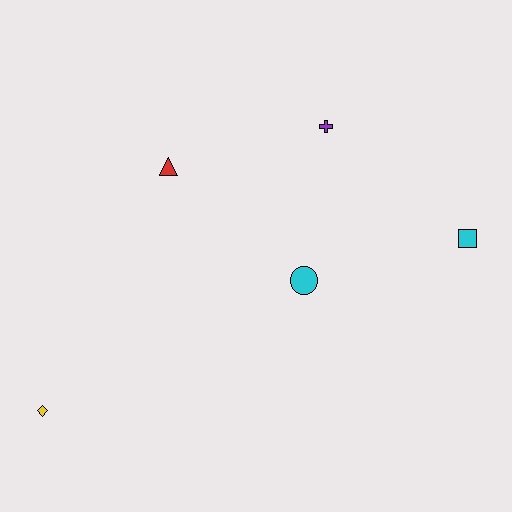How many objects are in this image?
There are 5 objects.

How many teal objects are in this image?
There are no teal objects.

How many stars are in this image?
There are no stars.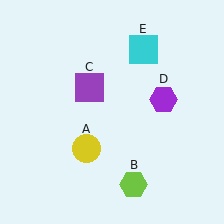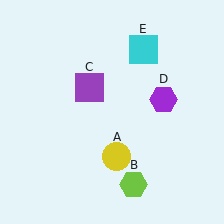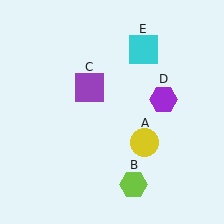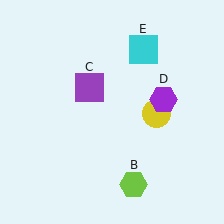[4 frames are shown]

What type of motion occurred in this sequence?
The yellow circle (object A) rotated counterclockwise around the center of the scene.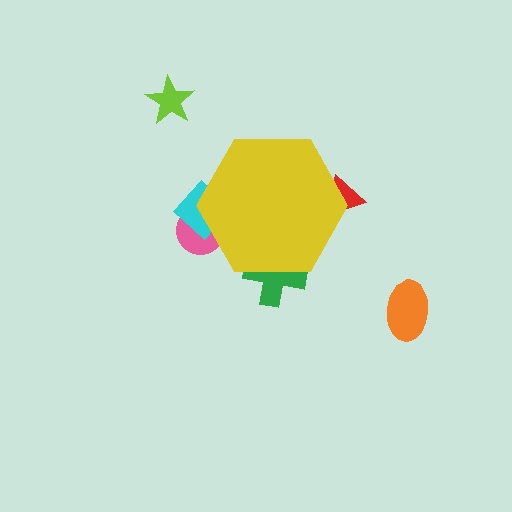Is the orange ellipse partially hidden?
No, the orange ellipse is fully visible.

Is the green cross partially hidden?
Yes, the green cross is partially hidden behind the yellow hexagon.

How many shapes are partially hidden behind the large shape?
4 shapes are partially hidden.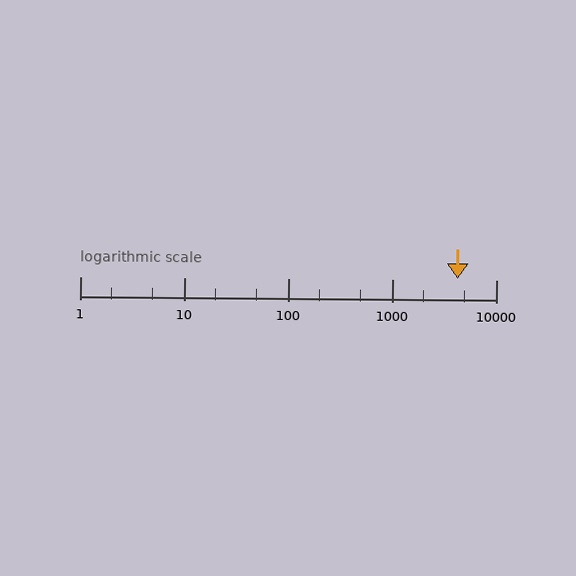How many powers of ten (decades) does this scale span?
The scale spans 4 decades, from 1 to 10000.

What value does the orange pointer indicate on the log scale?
The pointer indicates approximately 4300.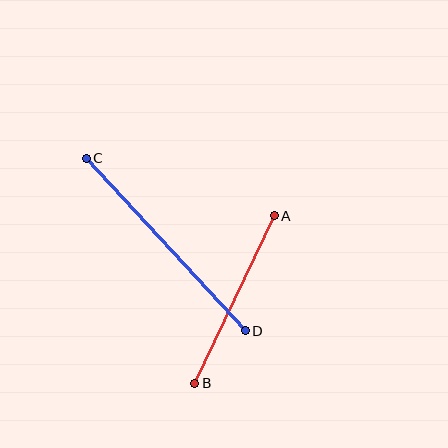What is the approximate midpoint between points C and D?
The midpoint is at approximately (166, 244) pixels.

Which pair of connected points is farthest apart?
Points C and D are farthest apart.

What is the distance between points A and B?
The distance is approximately 186 pixels.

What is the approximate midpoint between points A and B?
The midpoint is at approximately (234, 300) pixels.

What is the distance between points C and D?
The distance is approximately 235 pixels.